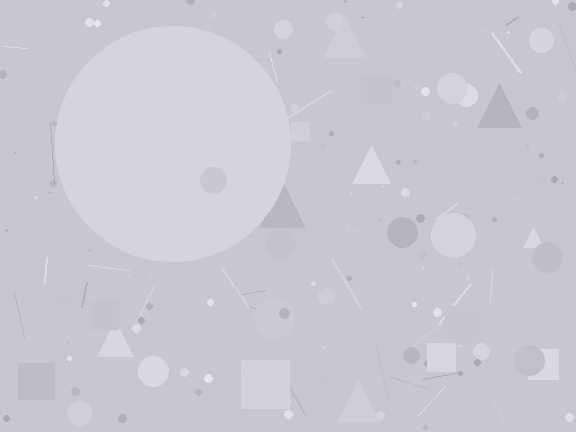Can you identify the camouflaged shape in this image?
The camouflaged shape is a circle.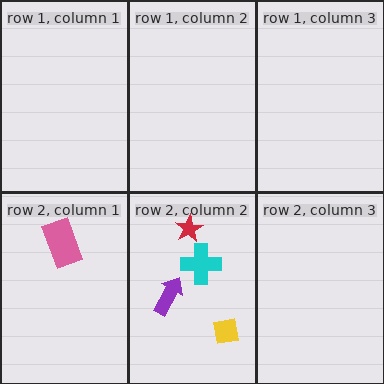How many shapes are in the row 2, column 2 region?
4.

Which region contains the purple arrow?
The row 2, column 2 region.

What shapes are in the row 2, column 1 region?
The pink rectangle.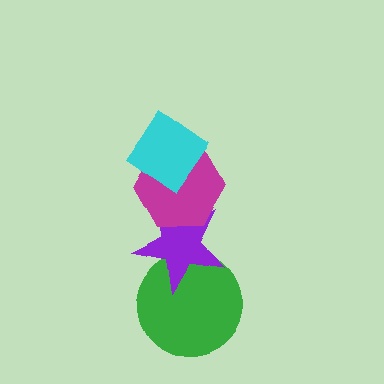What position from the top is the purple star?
The purple star is 3rd from the top.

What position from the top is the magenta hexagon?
The magenta hexagon is 2nd from the top.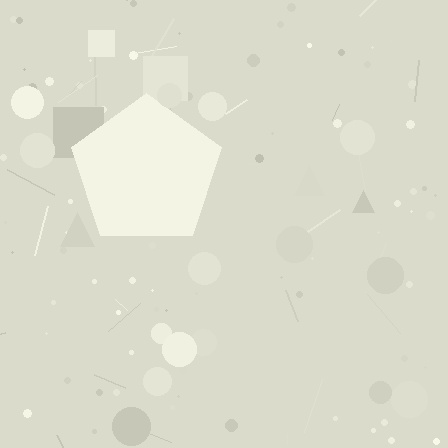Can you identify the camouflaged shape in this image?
The camouflaged shape is a pentagon.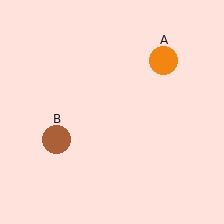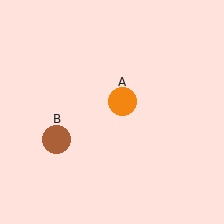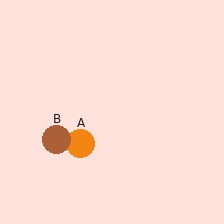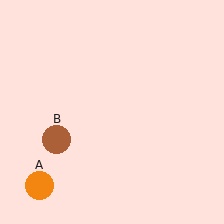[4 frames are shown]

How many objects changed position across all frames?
1 object changed position: orange circle (object A).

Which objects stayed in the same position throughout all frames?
Brown circle (object B) remained stationary.